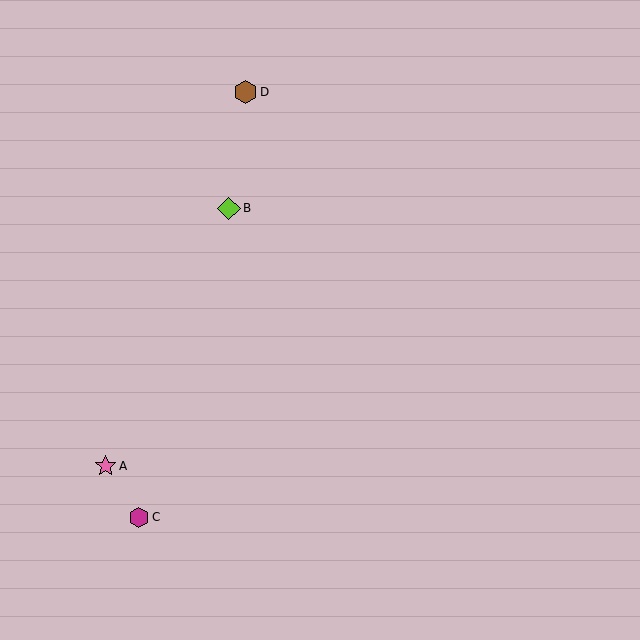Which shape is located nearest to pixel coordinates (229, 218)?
The lime diamond (labeled B) at (229, 208) is nearest to that location.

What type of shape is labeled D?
Shape D is a brown hexagon.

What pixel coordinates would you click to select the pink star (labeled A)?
Click at (106, 466) to select the pink star A.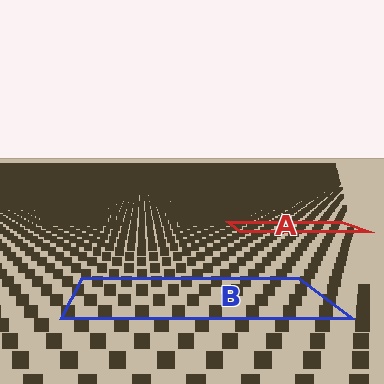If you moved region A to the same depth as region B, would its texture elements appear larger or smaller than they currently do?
They would appear larger. At a closer depth, the same texture elements are projected at a bigger on-screen size.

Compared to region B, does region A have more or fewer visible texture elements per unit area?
Region A has more texture elements per unit area — they are packed more densely because it is farther away.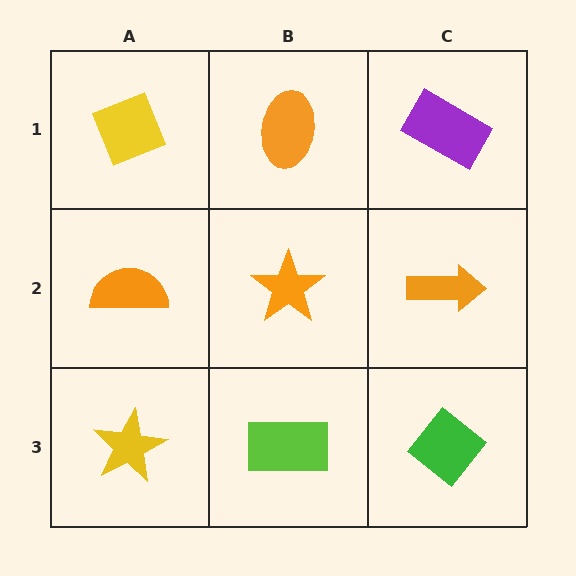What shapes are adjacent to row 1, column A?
An orange semicircle (row 2, column A), an orange ellipse (row 1, column B).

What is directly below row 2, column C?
A green diamond.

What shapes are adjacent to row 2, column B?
An orange ellipse (row 1, column B), a lime rectangle (row 3, column B), an orange semicircle (row 2, column A), an orange arrow (row 2, column C).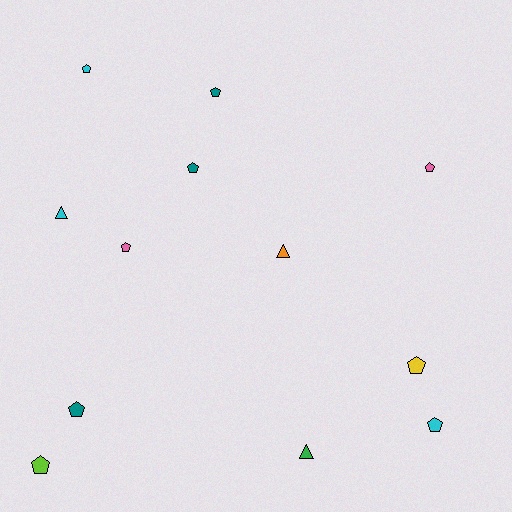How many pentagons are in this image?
There are 9 pentagons.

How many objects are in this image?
There are 12 objects.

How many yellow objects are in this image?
There is 1 yellow object.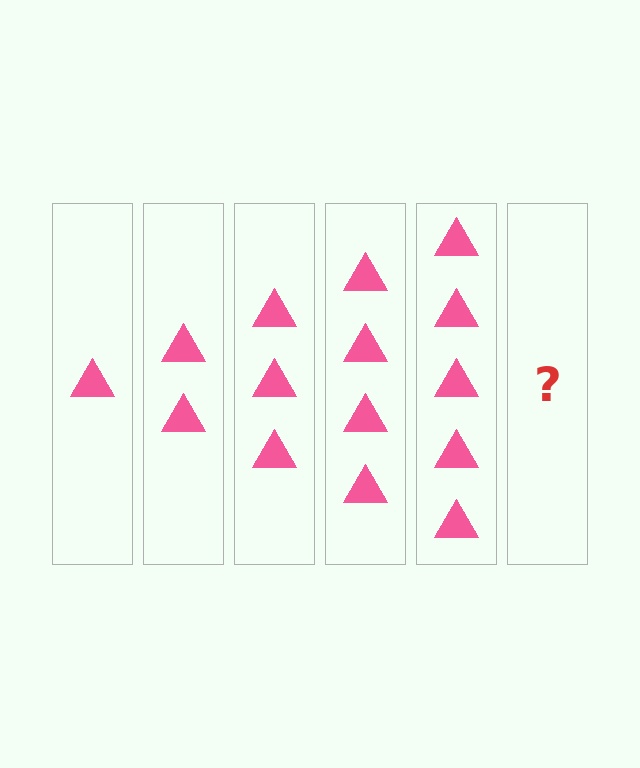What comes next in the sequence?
The next element should be 6 triangles.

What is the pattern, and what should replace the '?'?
The pattern is that each step adds one more triangle. The '?' should be 6 triangles.